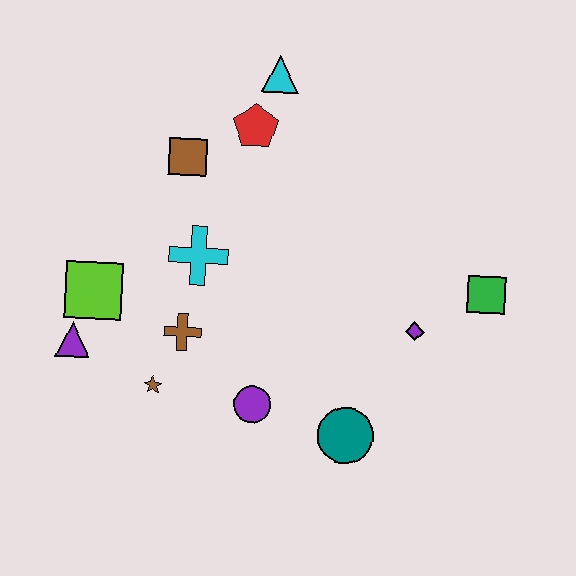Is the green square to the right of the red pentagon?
Yes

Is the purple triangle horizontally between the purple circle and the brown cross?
No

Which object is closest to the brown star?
The brown cross is closest to the brown star.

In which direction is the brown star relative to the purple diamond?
The brown star is to the left of the purple diamond.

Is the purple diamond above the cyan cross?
No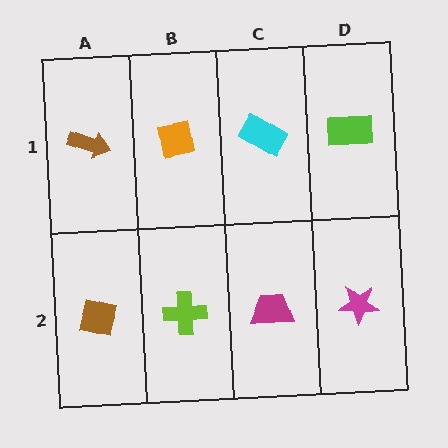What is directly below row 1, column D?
A magenta star.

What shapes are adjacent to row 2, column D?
A lime rectangle (row 1, column D), a magenta trapezoid (row 2, column C).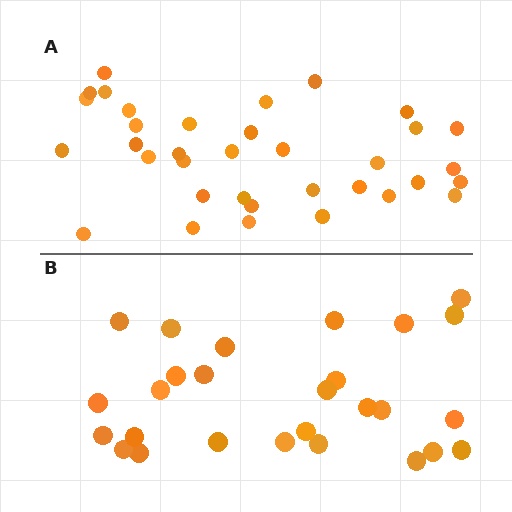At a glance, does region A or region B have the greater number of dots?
Region A (the top region) has more dots.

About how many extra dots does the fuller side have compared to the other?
Region A has roughly 8 or so more dots than region B.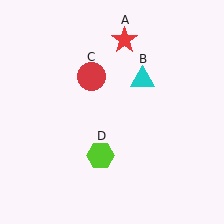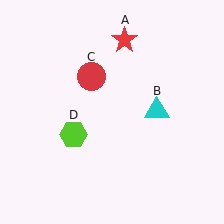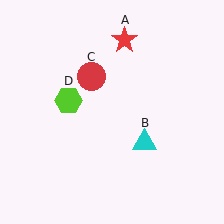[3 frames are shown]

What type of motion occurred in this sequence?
The cyan triangle (object B), lime hexagon (object D) rotated clockwise around the center of the scene.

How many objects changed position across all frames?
2 objects changed position: cyan triangle (object B), lime hexagon (object D).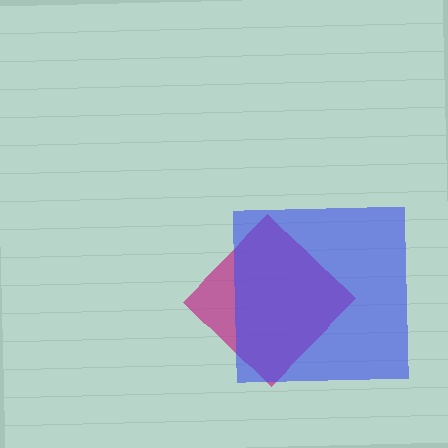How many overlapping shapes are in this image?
There are 2 overlapping shapes in the image.